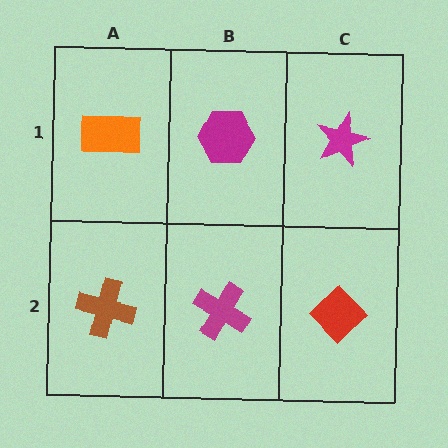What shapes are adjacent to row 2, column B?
A magenta hexagon (row 1, column B), a brown cross (row 2, column A), a red diamond (row 2, column C).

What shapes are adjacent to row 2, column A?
An orange rectangle (row 1, column A), a magenta cross (row 2, column B).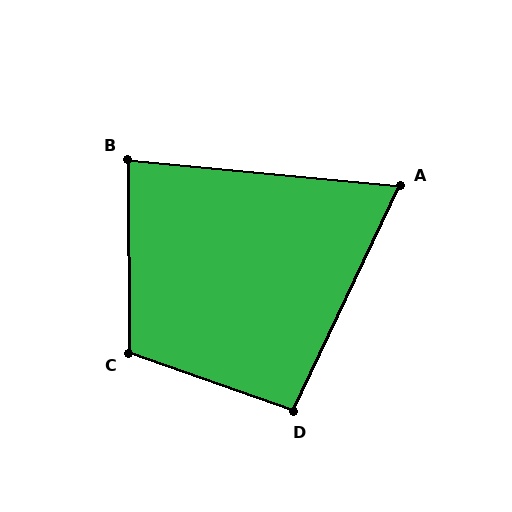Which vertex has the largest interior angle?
C, at approximately 110 degrees.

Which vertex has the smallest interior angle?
A, at approximately 70 degrees.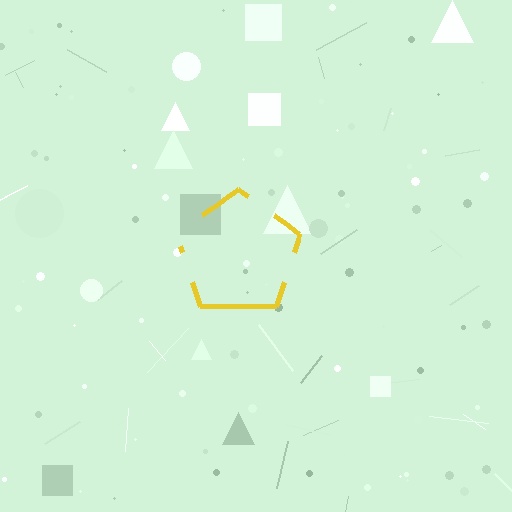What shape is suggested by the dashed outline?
The dashed outline suggests a pentagon.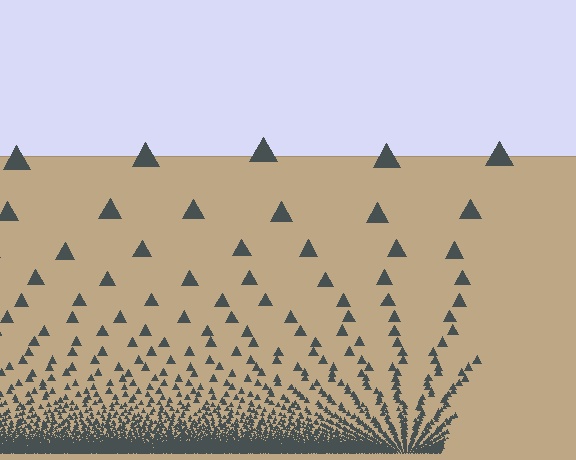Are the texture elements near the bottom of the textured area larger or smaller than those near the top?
Smaller. The gradient is inverted — elements near the bottom are smaller and denser.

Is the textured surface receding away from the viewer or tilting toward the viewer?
The surface appears to tilt toward the viewer. Texture elements get larger and sparser toward the top.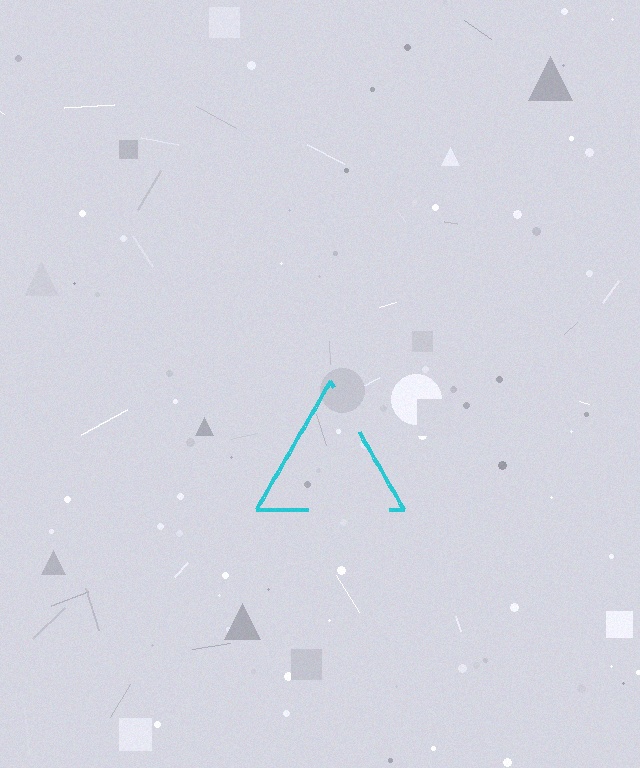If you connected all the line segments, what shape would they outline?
They would outline a triangle.